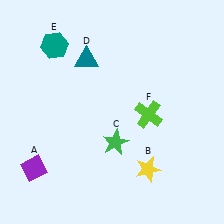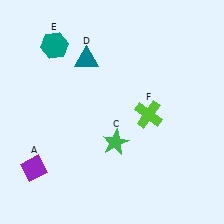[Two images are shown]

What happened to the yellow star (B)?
The yellow star (B) was removed in Image 2. It was in the bottom-right area of Image 1.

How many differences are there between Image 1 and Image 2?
There is 1 difference between the two images.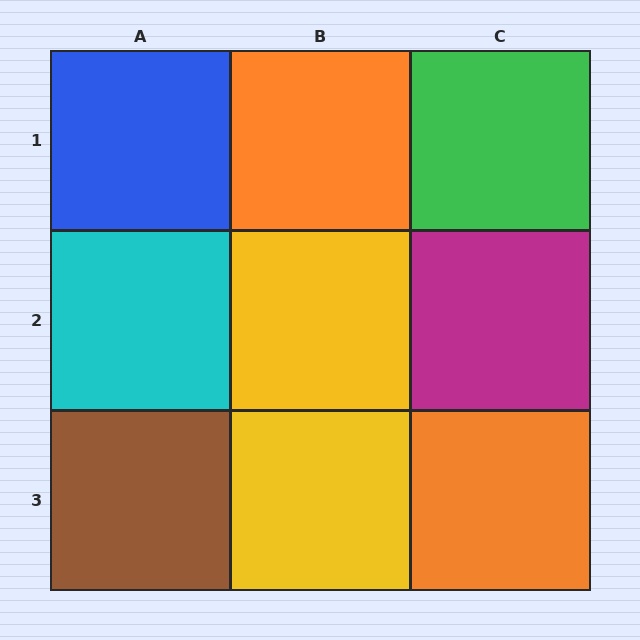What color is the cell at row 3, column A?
Brown.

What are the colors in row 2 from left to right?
Cyan, yellow, magenta.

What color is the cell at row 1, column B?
Orange.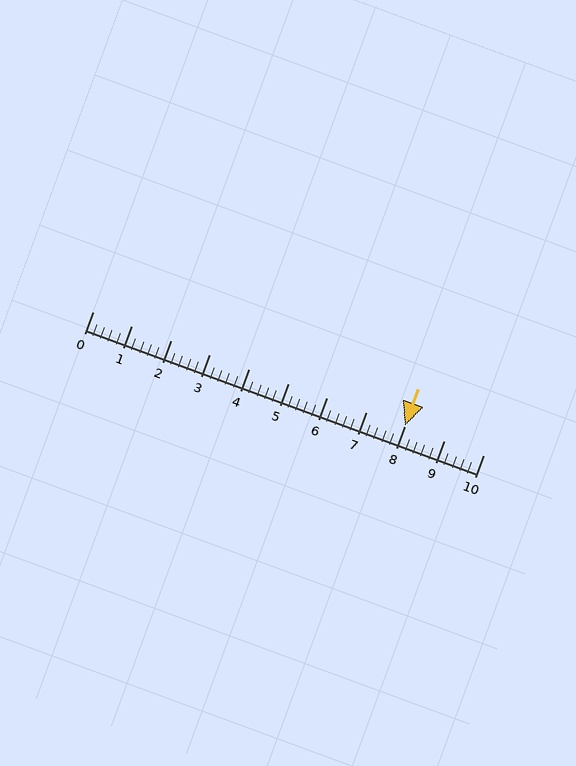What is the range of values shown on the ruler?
The ruler shows values from 0 to 10.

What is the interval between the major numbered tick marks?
The major tick marks are spaced 1 units apart.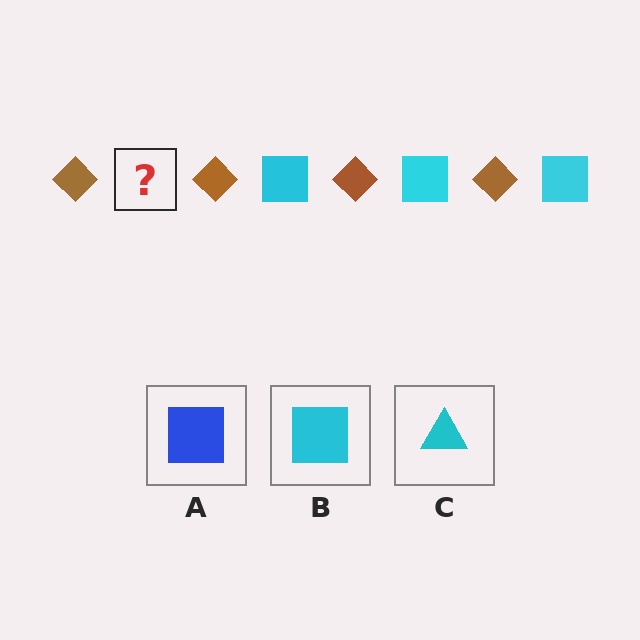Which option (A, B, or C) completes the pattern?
B.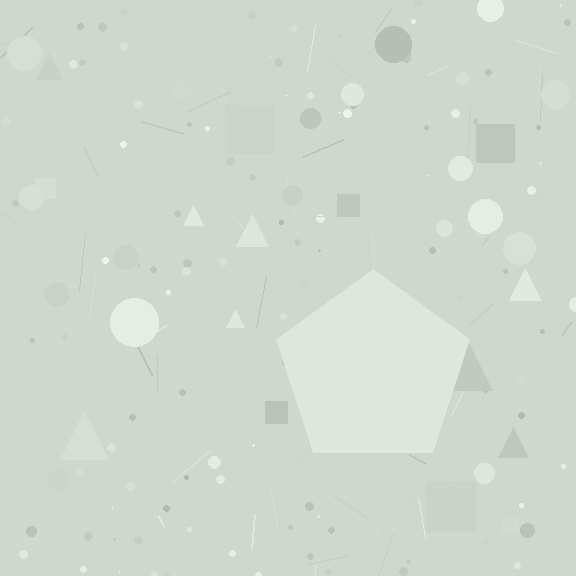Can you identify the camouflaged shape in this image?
The camouflaged shape is a pentagon.